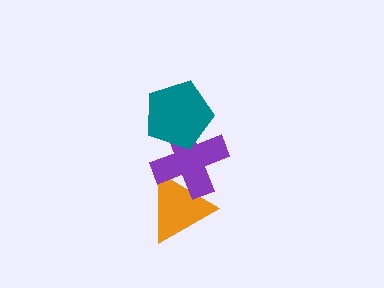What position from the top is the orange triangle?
The orange triangle is 3rd from the top.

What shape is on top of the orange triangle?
The purple cross is on top of the orange triangle.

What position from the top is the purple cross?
The purple cross is 2nd from the top.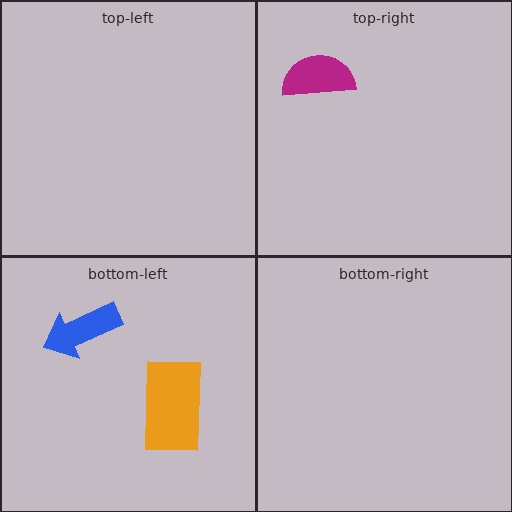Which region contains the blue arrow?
The bottom-left region.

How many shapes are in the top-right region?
1.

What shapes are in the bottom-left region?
The orange rectangle, the blue arrow.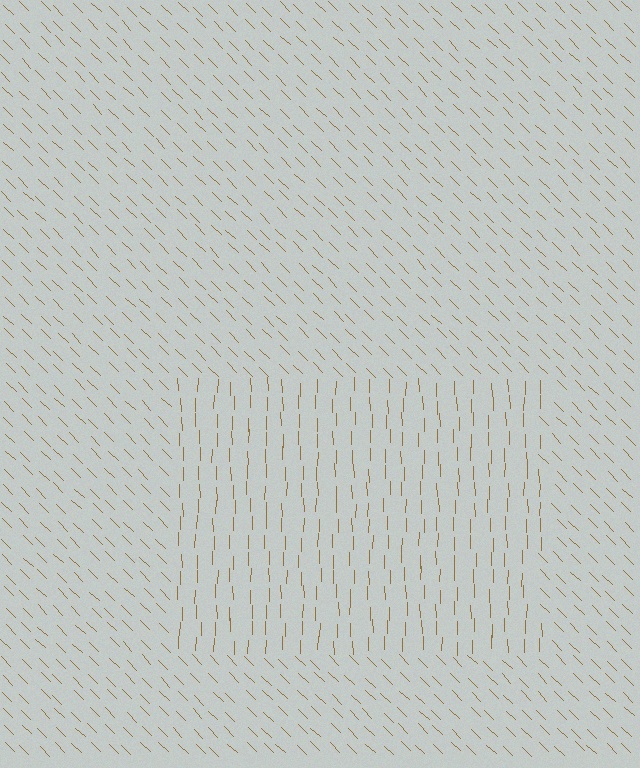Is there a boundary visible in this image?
Yes, there is a texture boundary formed by a change in line orientation.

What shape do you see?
I see a rectangle.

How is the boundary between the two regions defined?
The boundary is defined purely by a change in line orientation (approximately 45 degrees difference). All lines are the same color and thickness.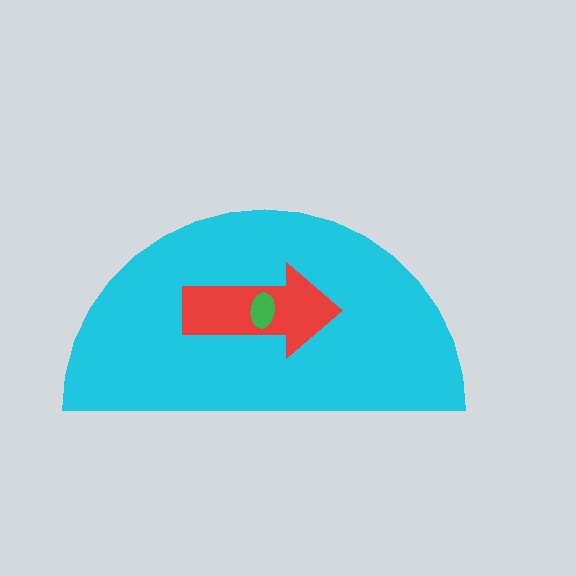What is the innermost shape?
The green ellipse.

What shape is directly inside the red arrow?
The green ellipse.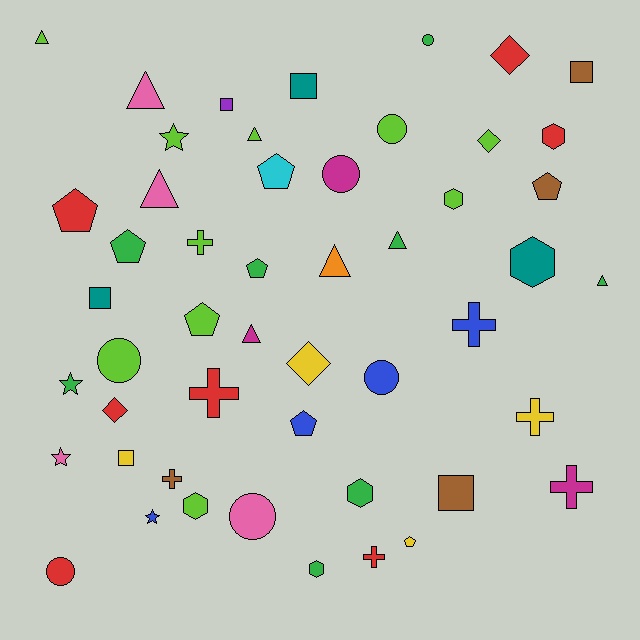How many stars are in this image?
There are 4 stars.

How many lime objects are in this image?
There are 10 lime objects.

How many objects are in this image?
There are 50 objects.